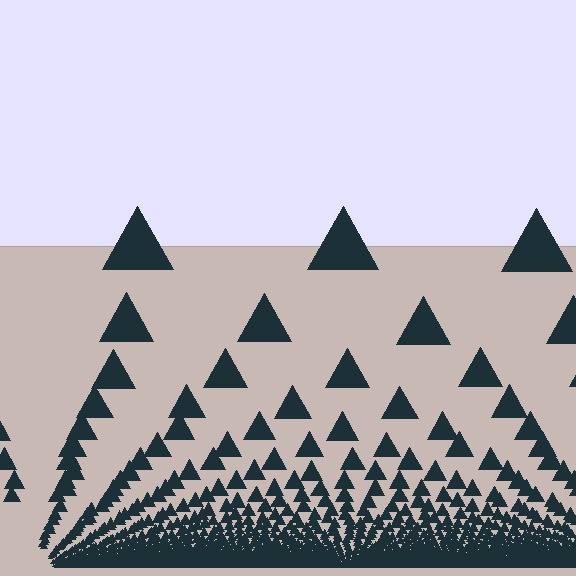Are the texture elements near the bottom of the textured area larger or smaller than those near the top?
Smaller. The gradient is inverted — elements near the bottom are smaller and denser.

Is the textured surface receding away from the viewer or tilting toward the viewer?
The surface appears to tilt toward the viewer. Texture elements get larger and sparser toward the top.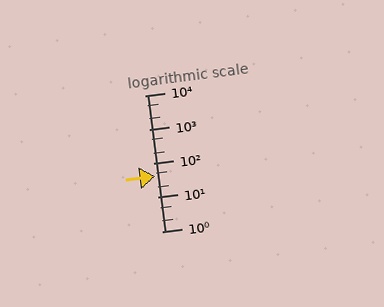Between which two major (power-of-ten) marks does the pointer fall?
The pointer is between 10 and 100.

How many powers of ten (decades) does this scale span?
The scale spans 4 decades, from 1 to 10000.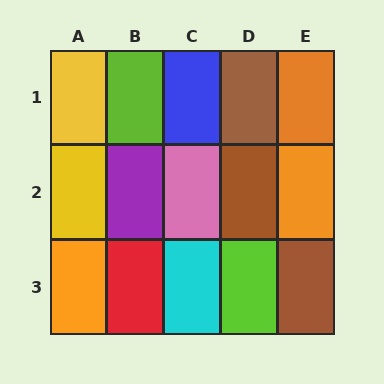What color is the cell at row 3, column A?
Orange.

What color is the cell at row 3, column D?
Lime.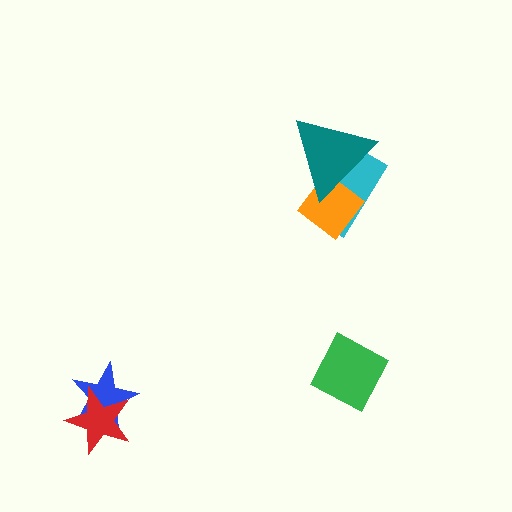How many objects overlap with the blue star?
1 object overlaps with the blue star.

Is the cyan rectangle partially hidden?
Yes, it is partially covered by another shape.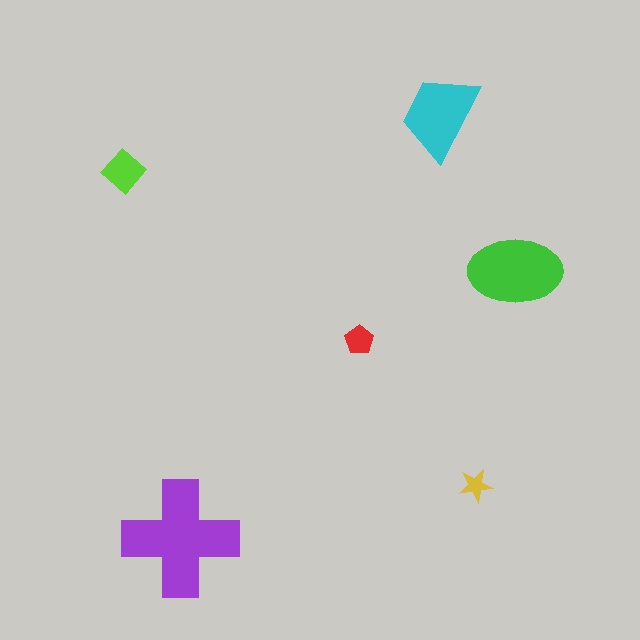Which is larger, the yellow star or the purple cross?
The purple cross.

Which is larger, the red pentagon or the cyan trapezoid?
The cyan trapezoid.